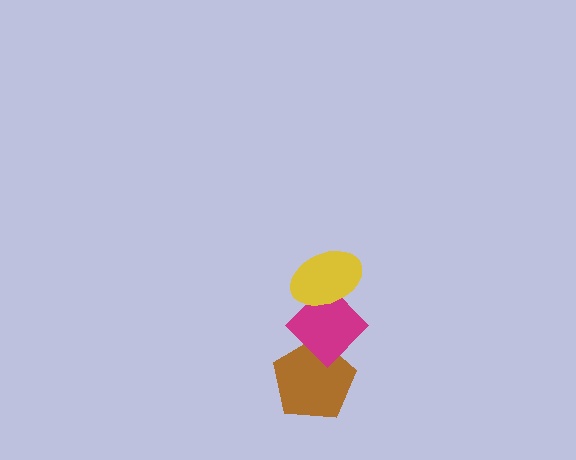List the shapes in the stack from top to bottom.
From top to bottom: the yellow ellipse, the magenta diamond, the brown pentagon.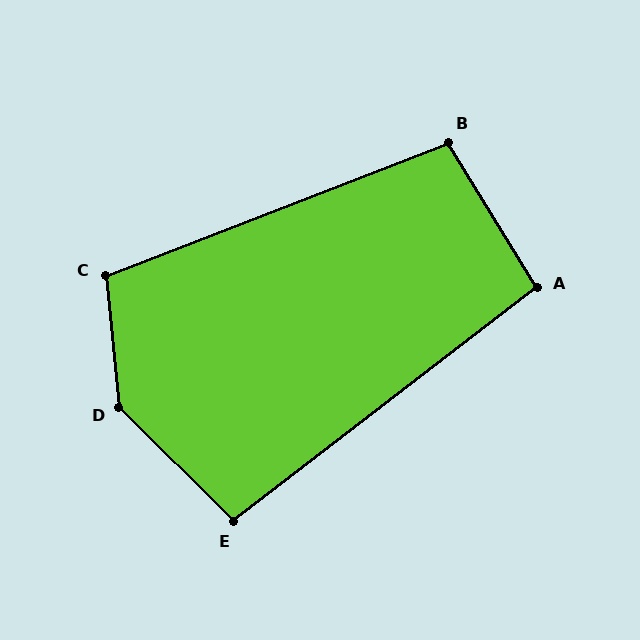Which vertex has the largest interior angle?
D, at approximately 141 degrees.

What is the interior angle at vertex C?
Approximately 105 degrees (obtuse).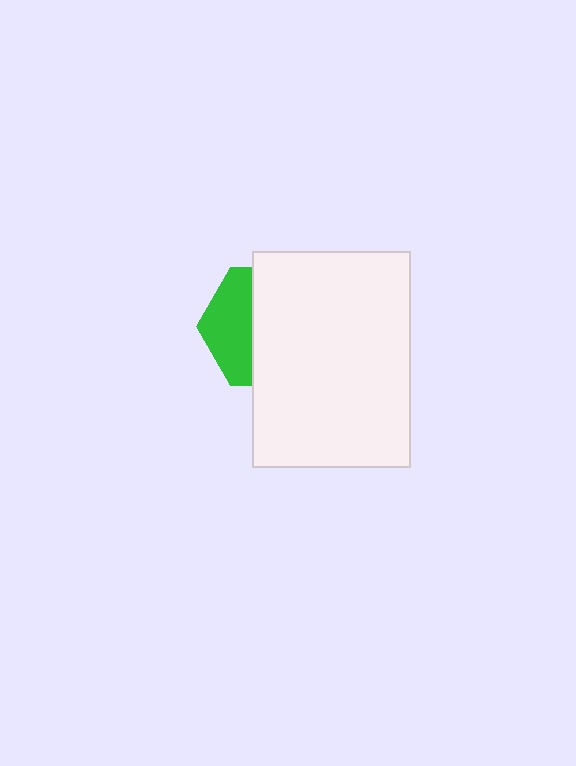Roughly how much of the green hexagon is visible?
A small part of it is visible (roughly 37%).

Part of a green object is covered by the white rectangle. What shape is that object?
It is a hexagon.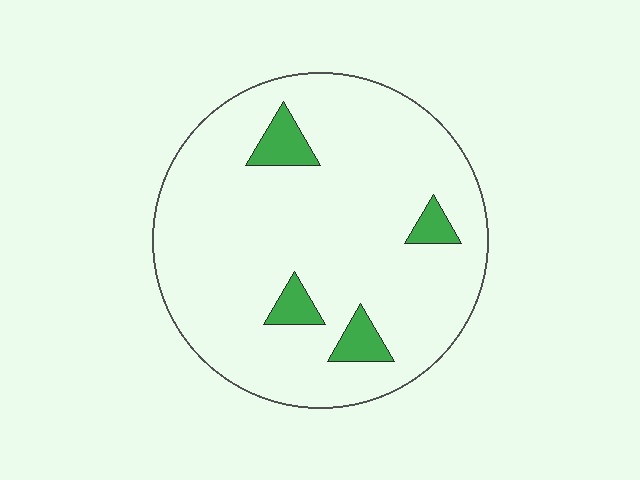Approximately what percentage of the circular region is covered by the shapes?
Approximately 10%.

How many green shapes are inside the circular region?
4.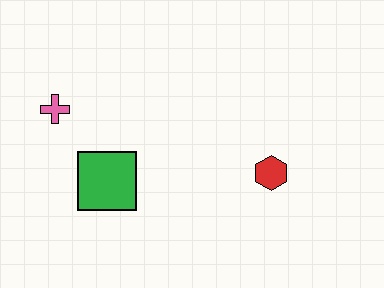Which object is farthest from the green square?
The red hexagon is farthest from the green square.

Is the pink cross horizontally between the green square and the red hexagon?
No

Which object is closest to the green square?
The pink cross is closest to the green square.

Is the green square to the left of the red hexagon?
Yes